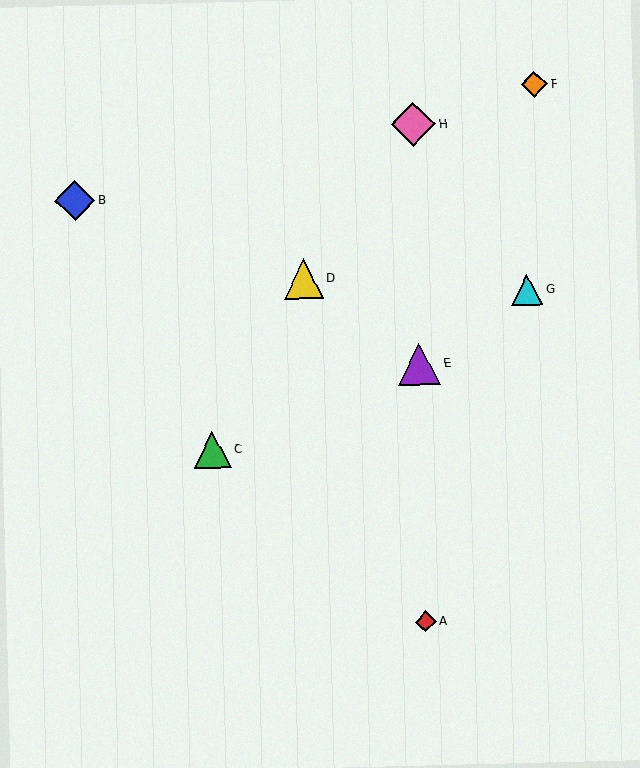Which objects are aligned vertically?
Objects A, E, H are aligned vertically.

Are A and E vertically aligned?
Yes, both are at x≈426.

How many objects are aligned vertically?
3 objects (A, E, H) are aligned vertically.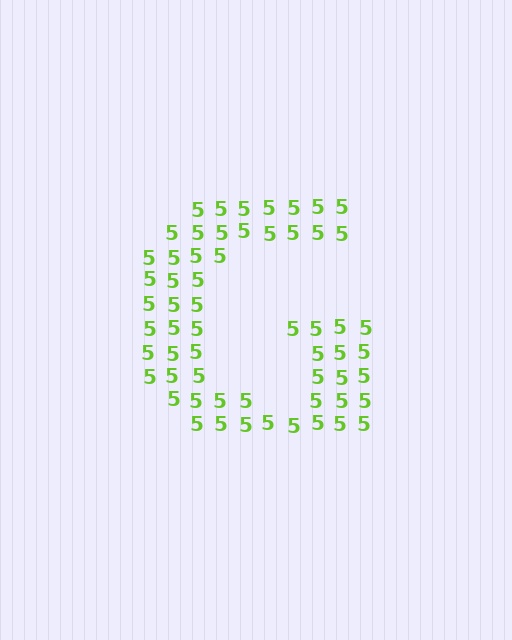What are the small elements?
The small elements are digit 5's.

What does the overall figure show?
The overall figure shows the letter G.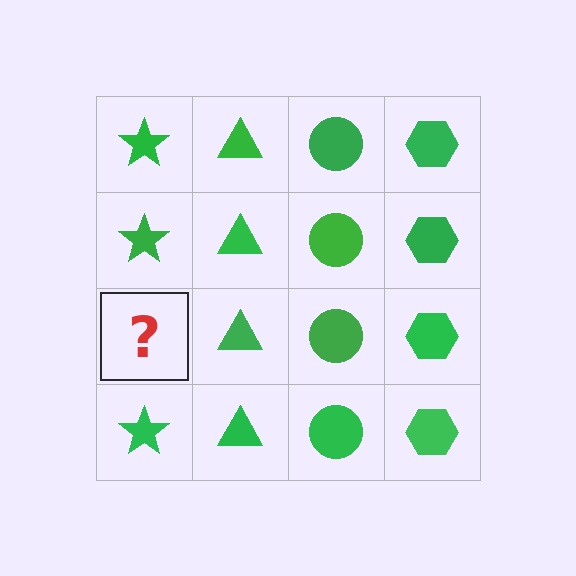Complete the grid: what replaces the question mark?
The question mark should be replaced with a green star.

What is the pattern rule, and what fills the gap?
The rule is that each column has a consistent shape. The gap should be filled with a green star.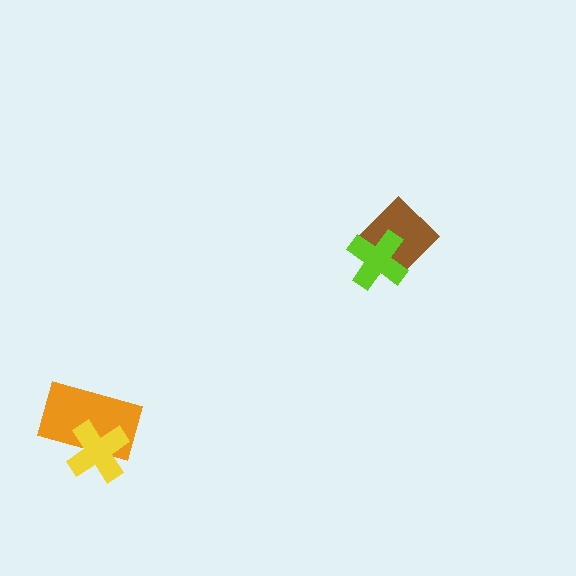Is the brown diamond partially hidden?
Yes, it is partially covered by another shape.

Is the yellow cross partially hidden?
No, no other shape covers it.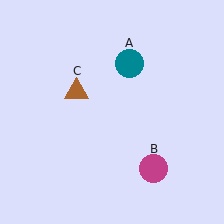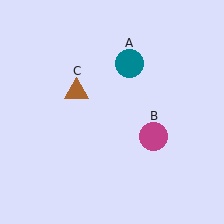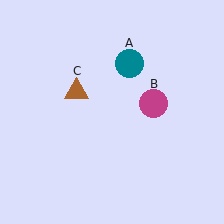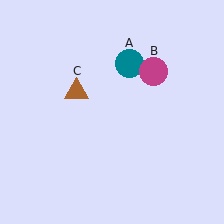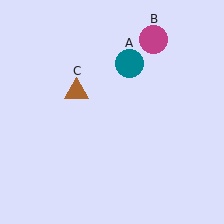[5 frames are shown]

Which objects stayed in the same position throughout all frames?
Teal circle (object A) and brown triangle (object C) remained stationary.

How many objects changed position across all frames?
1 object changed position: magenta circle (object B).